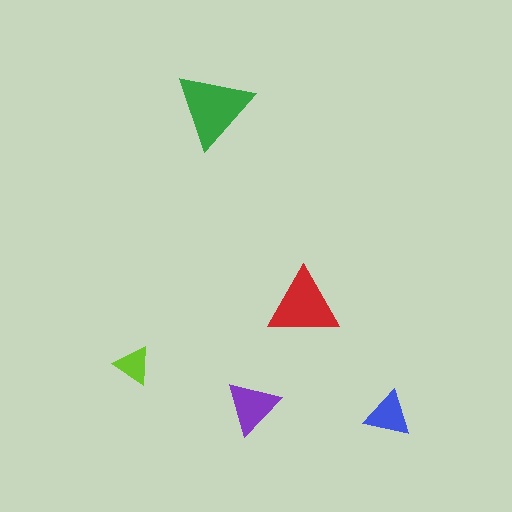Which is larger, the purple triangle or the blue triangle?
The purple one.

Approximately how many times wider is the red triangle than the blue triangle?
About 1.5 times wider.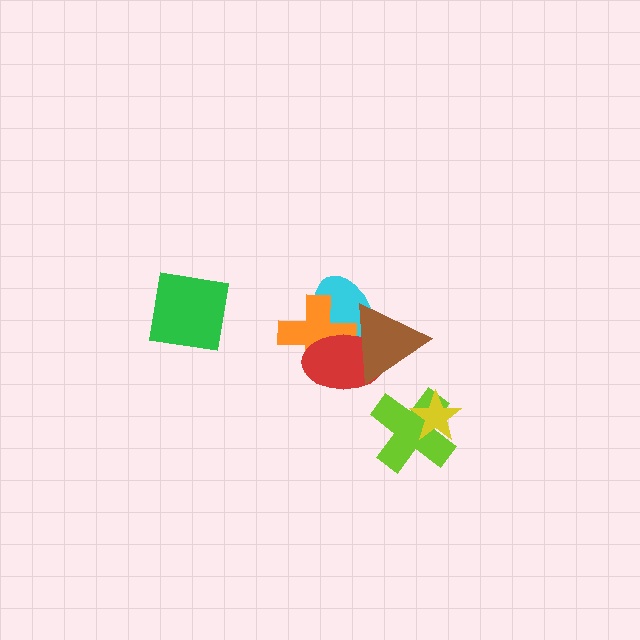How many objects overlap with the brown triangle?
3 objects overlap with the brown triangle.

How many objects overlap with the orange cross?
3 objects overlap with the orange cross.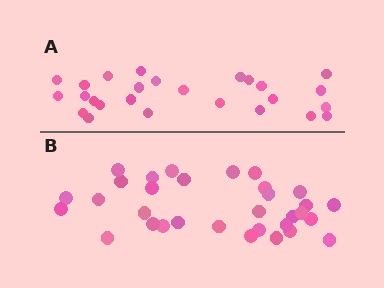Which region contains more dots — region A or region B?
Region B (the bottom region) has more dots.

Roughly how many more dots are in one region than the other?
Region B has about 6 more dots than region A.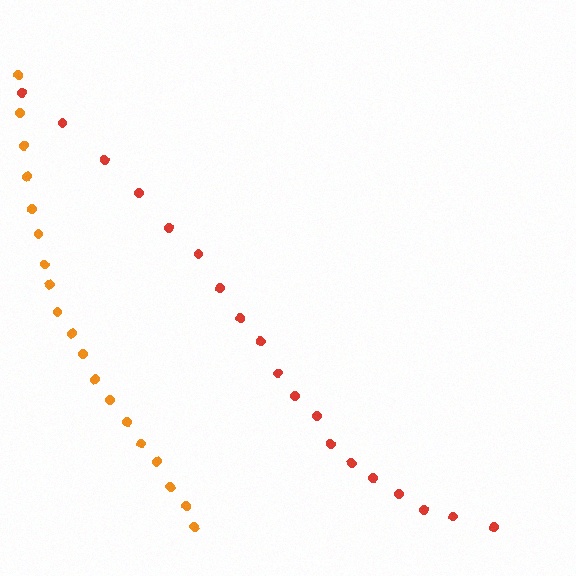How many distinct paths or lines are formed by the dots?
There are 2 distinct paths.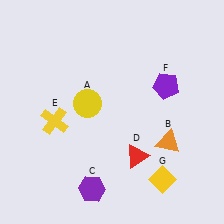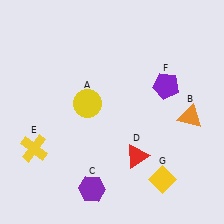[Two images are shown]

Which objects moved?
The objects that moved are: the orange triangle (B), the yellow cross (E).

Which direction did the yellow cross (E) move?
The yellow cross (E) moved down.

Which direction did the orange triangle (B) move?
The orange triangle (B) moved up.